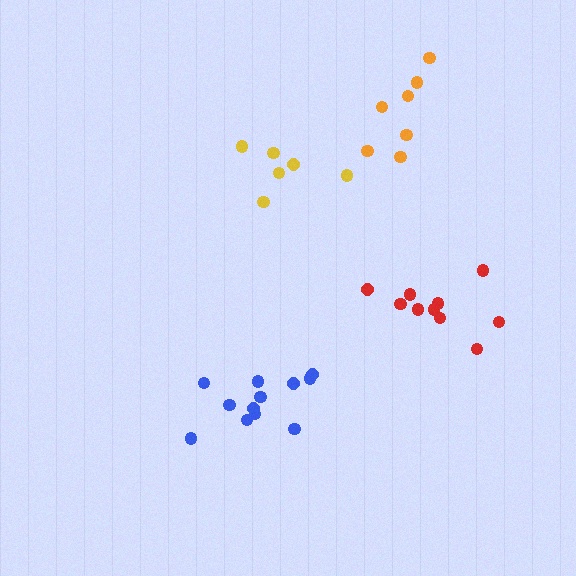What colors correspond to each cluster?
The clusters are colored: blue, red, yellow, orange.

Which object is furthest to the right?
The red cluster is rightmost.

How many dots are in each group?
Group 1: 12 dots, Group 2: 10 dots, Group 3: 6 dots, Group 4: 7 dots (35 total).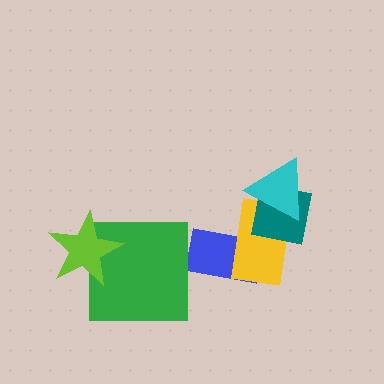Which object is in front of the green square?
The lime star is in front of the green square.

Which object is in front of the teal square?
The cyan triangle is in front of the teal square.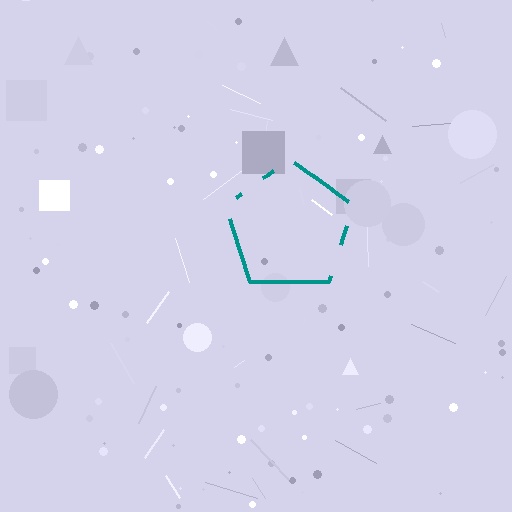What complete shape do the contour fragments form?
The contour fragments form a pentagon.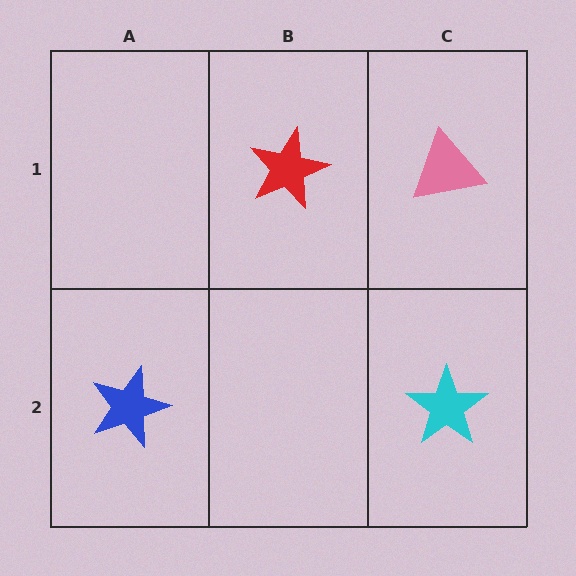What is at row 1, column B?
A red star.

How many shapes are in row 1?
2 shapes.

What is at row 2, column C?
A cyan star.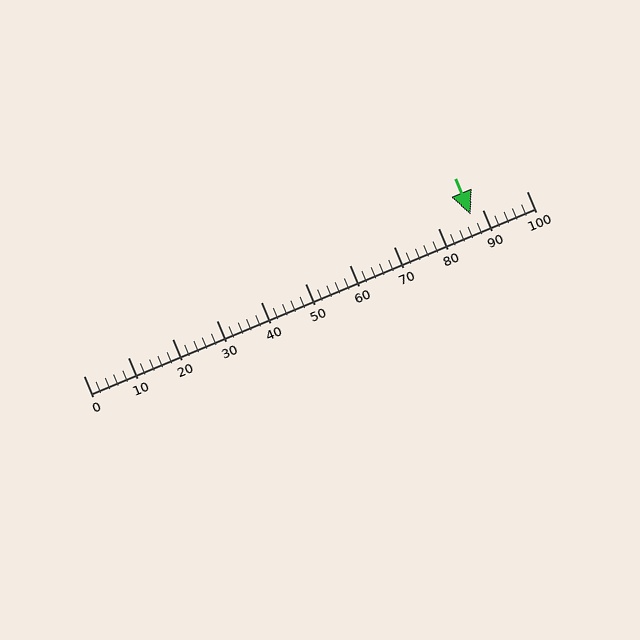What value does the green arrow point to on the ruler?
The green arrow points to approximately 87.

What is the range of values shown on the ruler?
The ruler shows values from 0 to 100.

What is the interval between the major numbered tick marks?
The major tick marks are spaced 10 units apart.